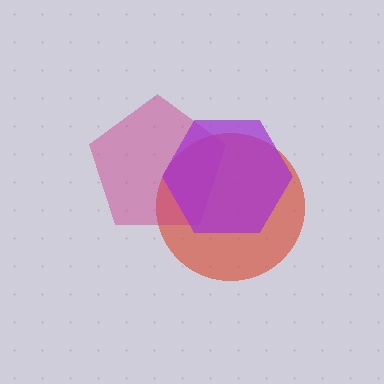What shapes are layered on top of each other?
The layered shapes are: a red circle, a magenta pentagon, a purple hexagon.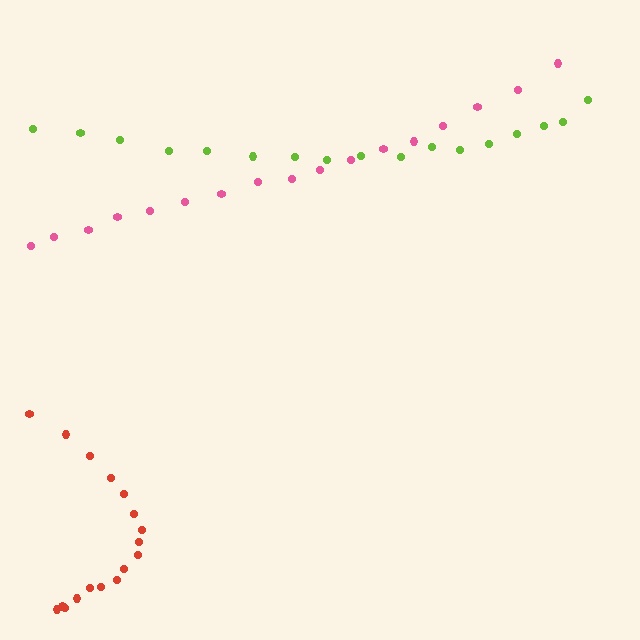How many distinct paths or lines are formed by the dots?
There are 3 distinct paths.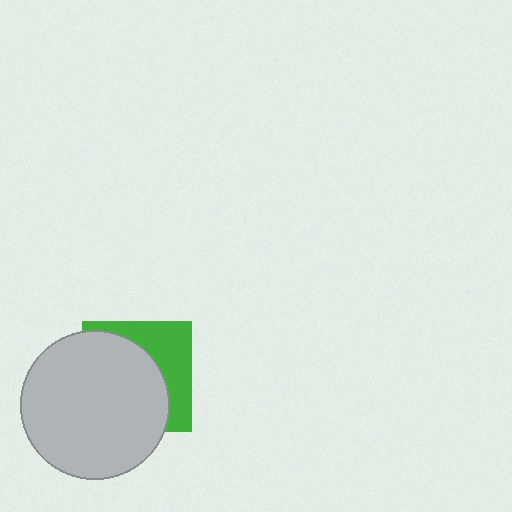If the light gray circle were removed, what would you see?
You would see the complete green square.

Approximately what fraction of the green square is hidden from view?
Roughly 64% of the green square is hidden behind the light gray circle.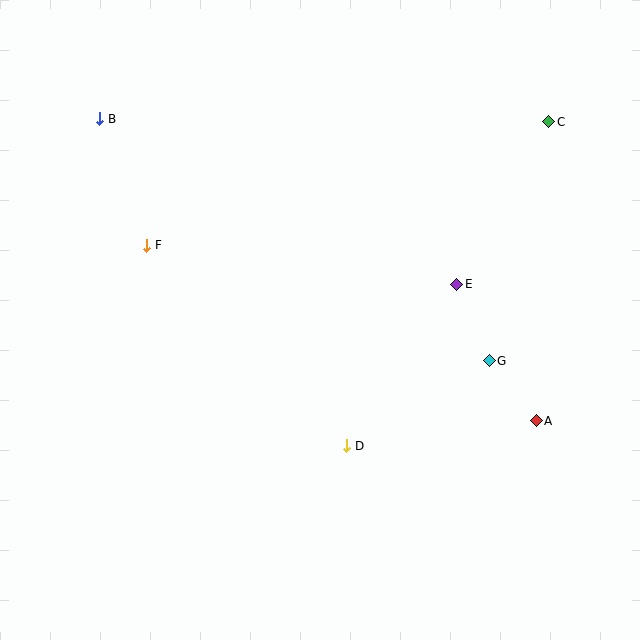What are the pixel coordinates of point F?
Point F is at (147, 245).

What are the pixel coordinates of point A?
Point A is at (536, 421).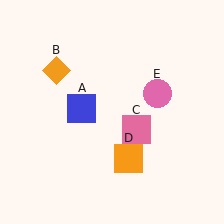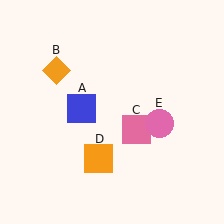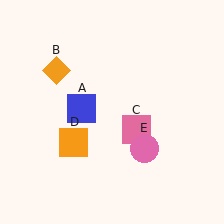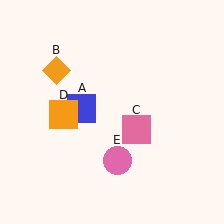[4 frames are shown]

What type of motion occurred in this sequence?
The orange square (object D), pink circle (object E) rotated clockwise around the center of the scene.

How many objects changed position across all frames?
2 objects changed position: orange square (object D), pink circle (object E).